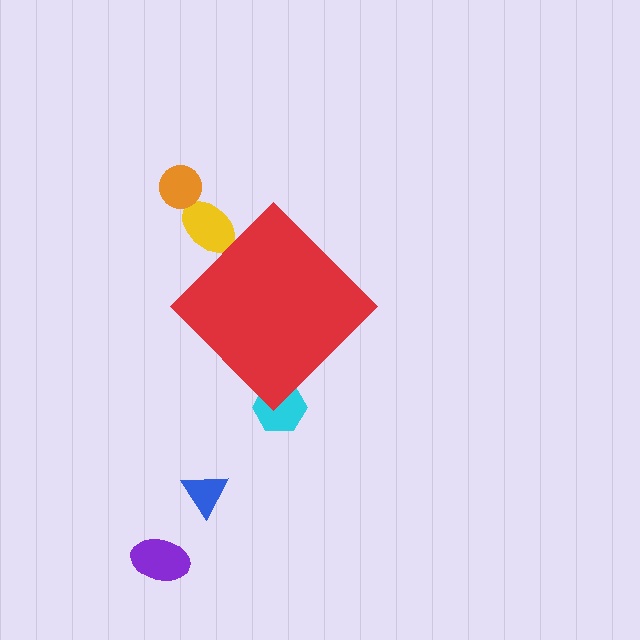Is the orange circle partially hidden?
No, the orange circle is fully visible.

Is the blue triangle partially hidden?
No, the blue triangle is fully visible.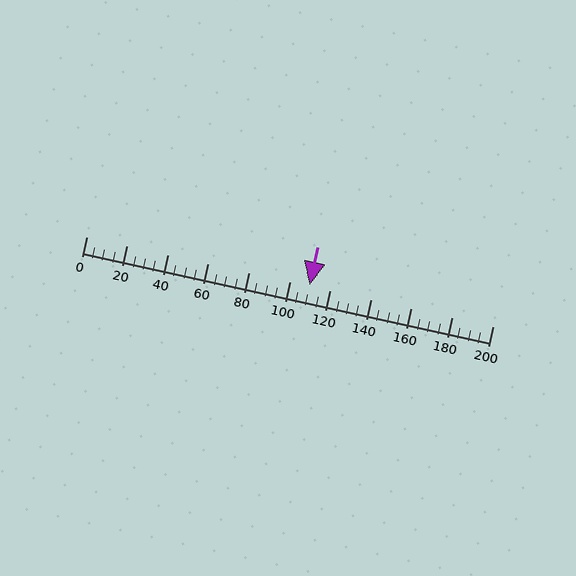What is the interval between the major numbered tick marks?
The major tick marks are spaced 20 units apart.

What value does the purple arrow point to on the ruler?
The purple arrow points to approximately 110.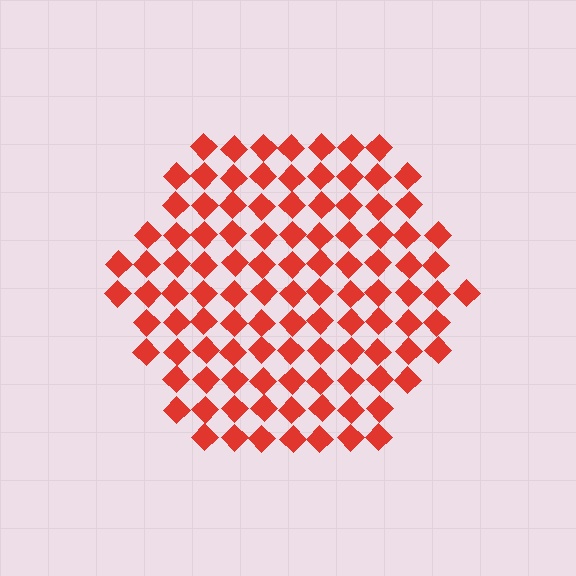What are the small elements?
The small elements are diamonds.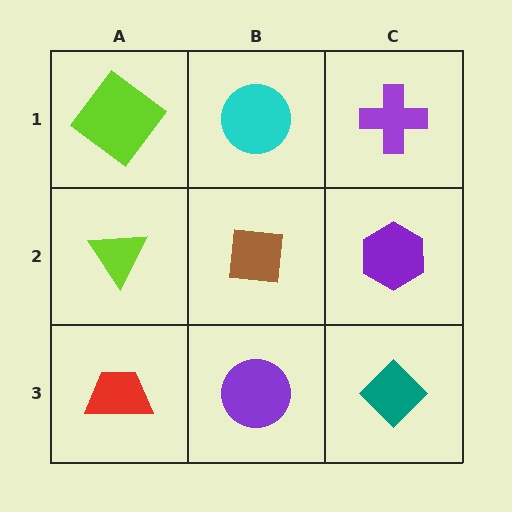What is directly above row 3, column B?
A brown square.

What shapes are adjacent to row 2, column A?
A lime diamond (row 1, column A), a red trapezoid (row 3, column A), a brown square (row 2, column B).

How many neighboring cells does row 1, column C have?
2.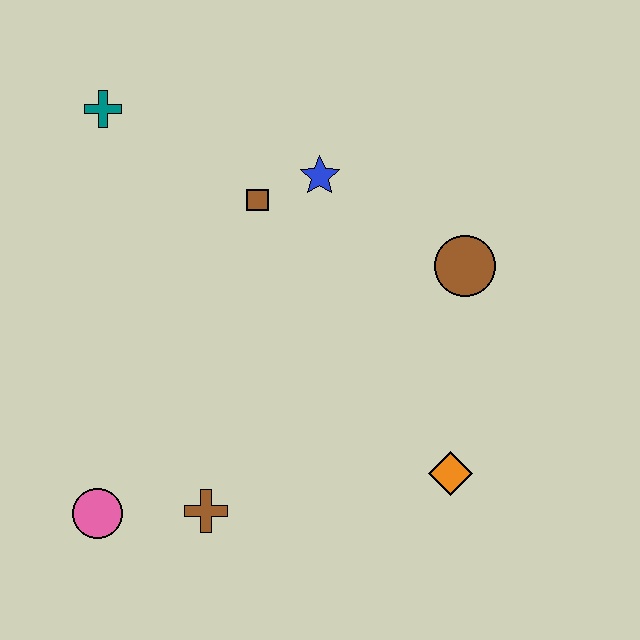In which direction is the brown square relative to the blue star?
The brown square is to the left of the blue star.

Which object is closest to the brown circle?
The blue star is closest to the brown circle.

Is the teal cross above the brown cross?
Yes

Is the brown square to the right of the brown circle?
No